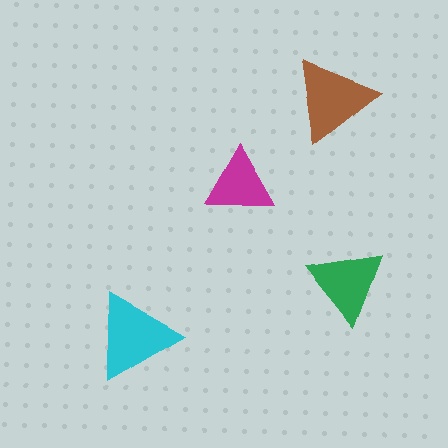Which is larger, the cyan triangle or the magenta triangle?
The cyan one.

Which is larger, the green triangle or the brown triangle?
The brown one.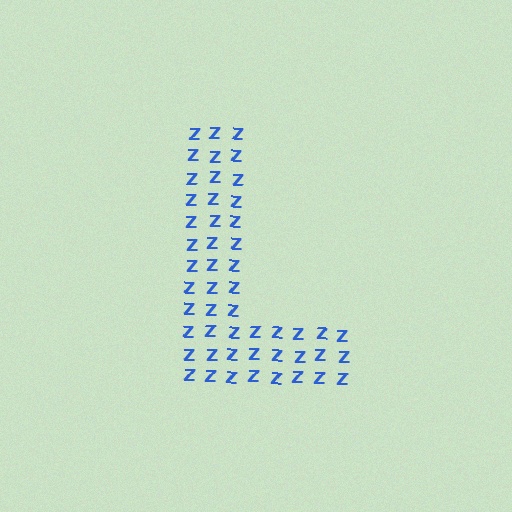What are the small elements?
The small elements are letter Z's.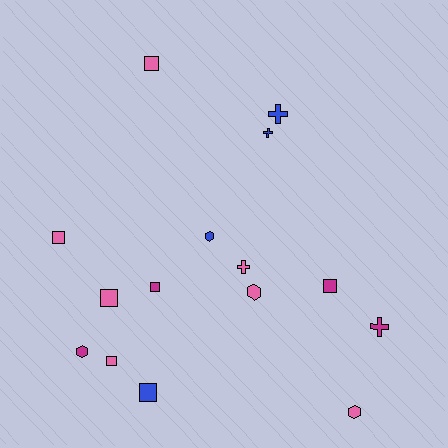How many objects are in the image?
There are 15 objects.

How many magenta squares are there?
There are 2 magenta squares.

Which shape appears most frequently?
Square, with 7 objects.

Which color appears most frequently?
Pink, with 7 objects.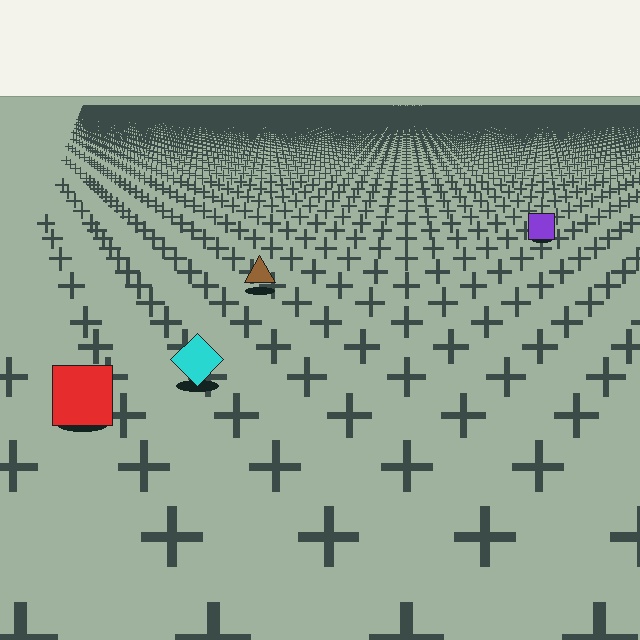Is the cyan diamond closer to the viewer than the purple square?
Yes. The cyan diamond is closer — you can tell from the texture gradient: the ground texture is coarser near it.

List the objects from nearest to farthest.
From nearest to farthest: the red square, the cyan diamond, the brown triangle, the purple square.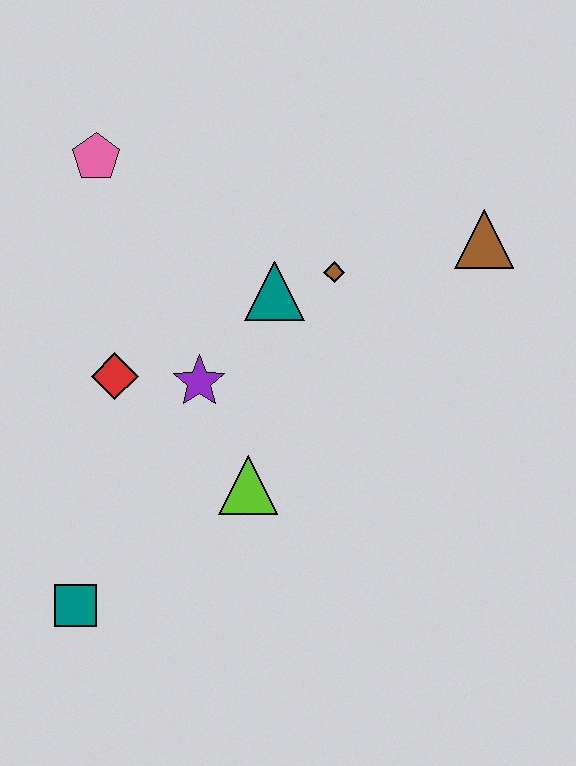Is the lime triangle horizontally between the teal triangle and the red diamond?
Yes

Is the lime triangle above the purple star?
No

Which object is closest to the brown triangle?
The brown diamond is closest to the brown triangle.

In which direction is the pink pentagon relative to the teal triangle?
The pink pentagon is to the left of the teal triangle.